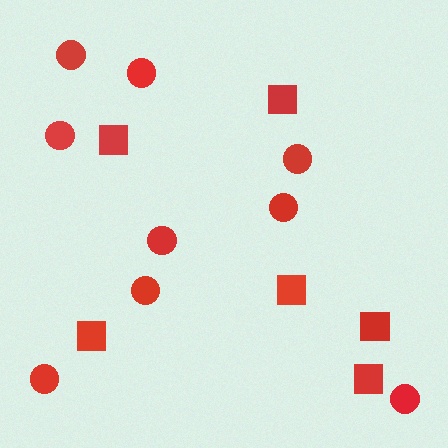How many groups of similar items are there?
There are 2 groups: one group of circles (9) and one group of squares (6).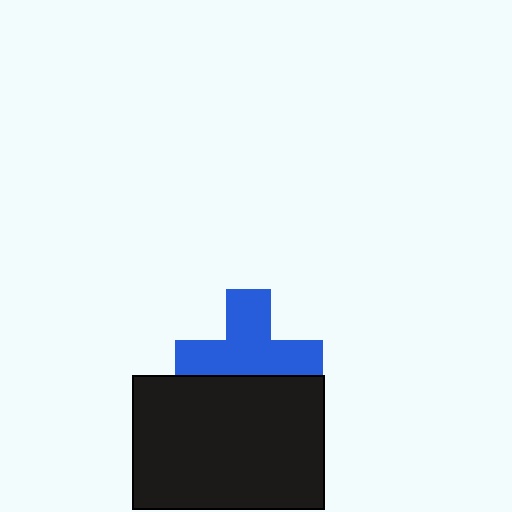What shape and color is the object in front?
The object in front is a black rectangle.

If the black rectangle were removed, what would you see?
You would see the complete blue cross.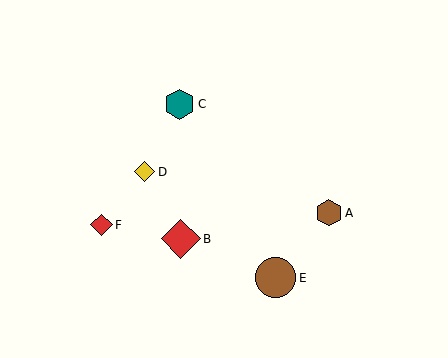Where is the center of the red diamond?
The center of the red diamond is at (102, 225).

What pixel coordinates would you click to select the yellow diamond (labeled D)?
Click at (144, 172) to select the yellow diamond D.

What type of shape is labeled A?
Shape A is a brown hexagon.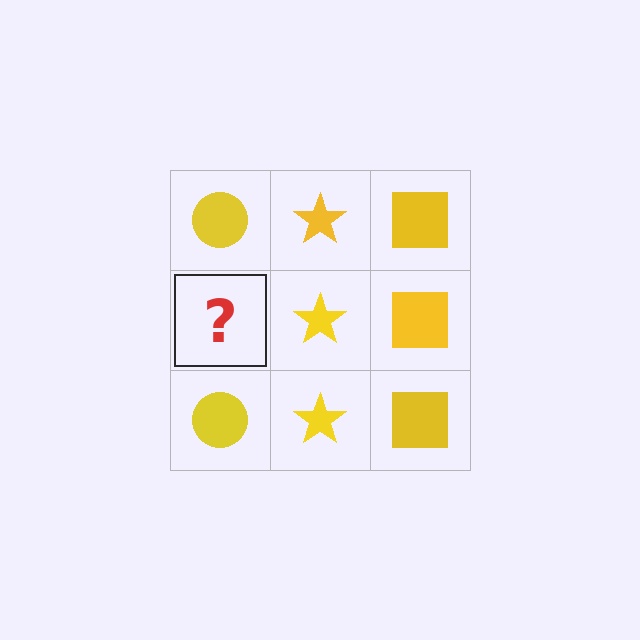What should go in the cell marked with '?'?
The missing cell should contain a yellow circle.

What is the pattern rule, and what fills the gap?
The rule is that each column has a consistent shape. The gap should be filled with a yellow circle.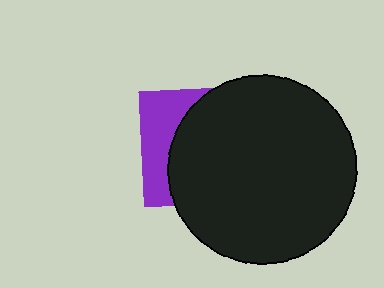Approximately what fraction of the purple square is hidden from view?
Roughly 70% of the purple square is hidden behind the black circle.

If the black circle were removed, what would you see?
You would see the complete purple square.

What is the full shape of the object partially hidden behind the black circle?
The partially hidden object is a purple square.